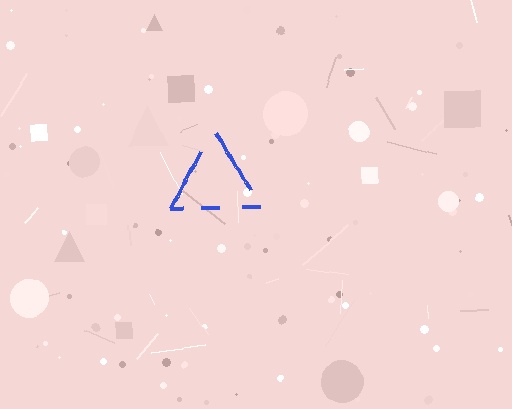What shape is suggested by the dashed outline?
The dashed outline suggests a triangle.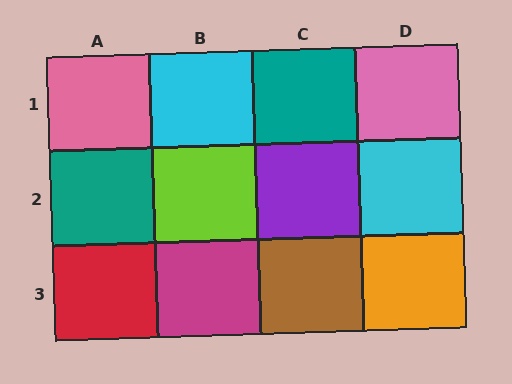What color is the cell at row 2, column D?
Cyan.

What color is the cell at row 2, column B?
Lime.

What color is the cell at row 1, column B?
Cyan.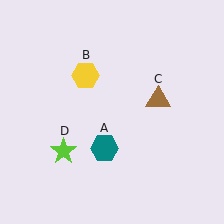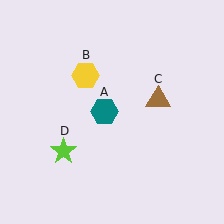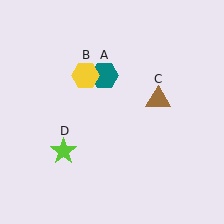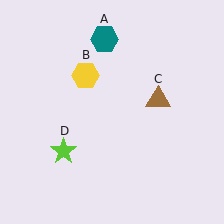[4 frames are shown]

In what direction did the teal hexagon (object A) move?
The teal hexagon (object A) moved up.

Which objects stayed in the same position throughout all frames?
Yellow hexagon (object B) and brown triangle (object C) and lime star (object D) remained stationary.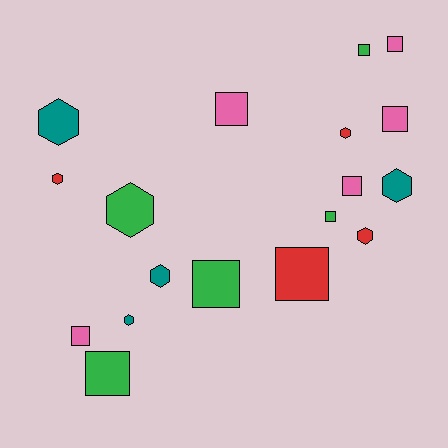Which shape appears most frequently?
Square, with 10 objects.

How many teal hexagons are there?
There are 4 teal hexagons.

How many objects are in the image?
There are 18 objects.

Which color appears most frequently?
Green, with 5 objects.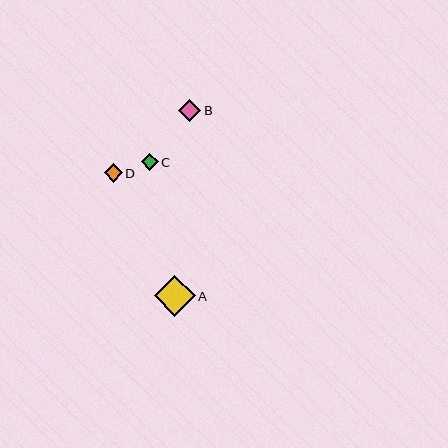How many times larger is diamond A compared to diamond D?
Diamond A is approximately 2.3 times the size of diamond D.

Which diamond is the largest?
Diamond A is the largest with a size of approximately 41 pixels.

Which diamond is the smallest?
Diamond C is the smallest with a size of approximately 17 pixels.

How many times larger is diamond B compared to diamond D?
Diamond B is approximately 1.3 times the size of diamond D.